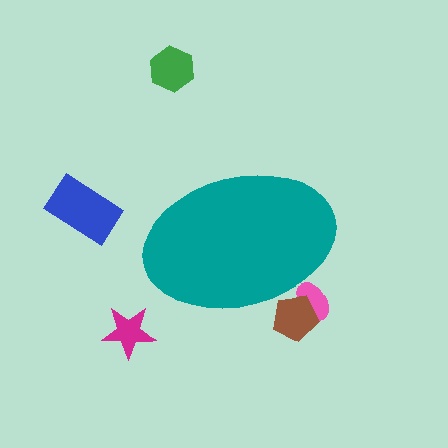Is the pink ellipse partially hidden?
Yes, the pink ellipse is partially hidden behind the teal ellipse.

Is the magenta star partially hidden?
No, the magenta star is fully visible.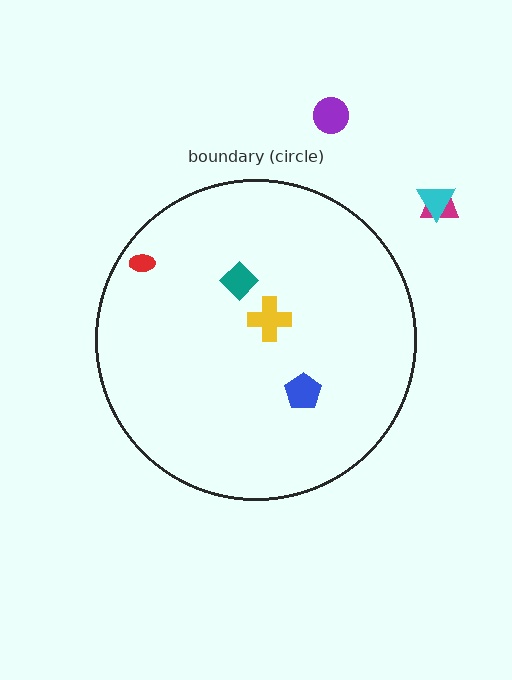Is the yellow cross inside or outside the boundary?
Inside.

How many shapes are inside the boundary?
4 inside, 3 outside.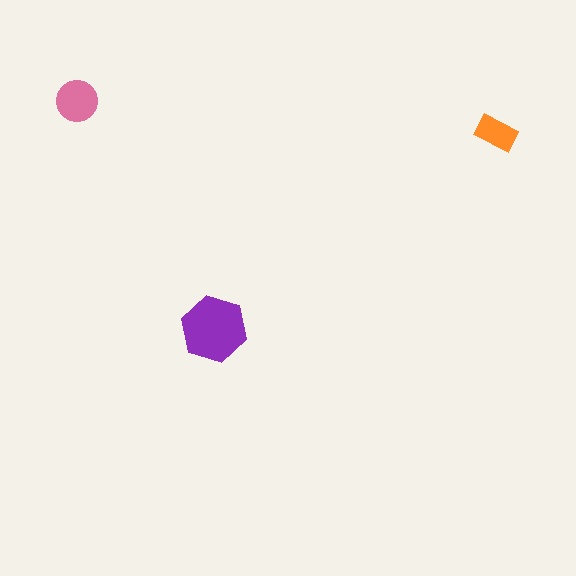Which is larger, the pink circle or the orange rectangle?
The pink circle.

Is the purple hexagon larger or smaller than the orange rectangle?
Larger.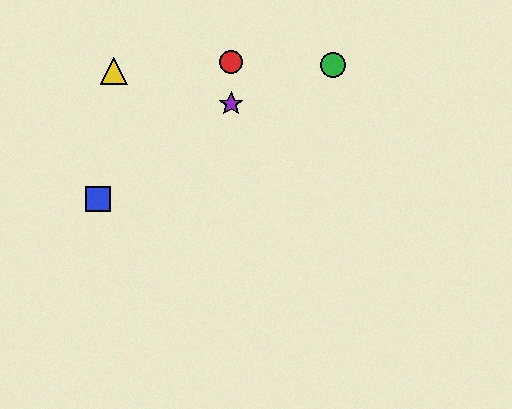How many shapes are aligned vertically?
2 shapes (the red circle, the purple star) are aligned vertically.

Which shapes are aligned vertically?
The red circle, the purple star are aligned vertically.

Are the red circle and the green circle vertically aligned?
No, the red circle is at x≈231 and the green circle is at x≈333.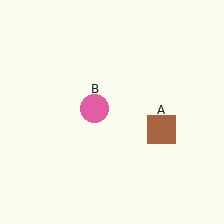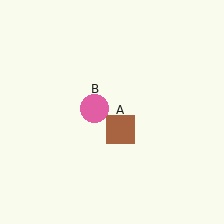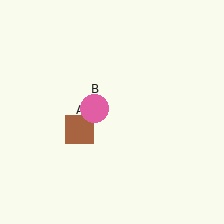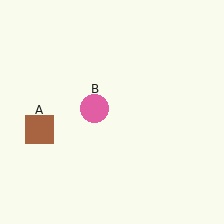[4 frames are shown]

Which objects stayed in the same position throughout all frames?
Pink circle (object B) remained stationary.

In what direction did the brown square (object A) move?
The brown square (object A) moved left.